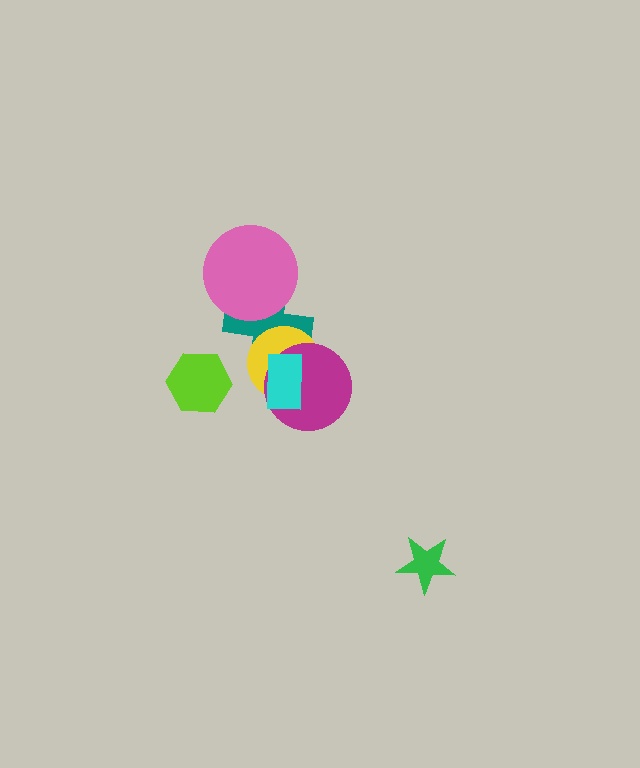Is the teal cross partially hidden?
Yes, it is partially covered by another shape.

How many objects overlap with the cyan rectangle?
3 objects overlap with the cyan rectangle.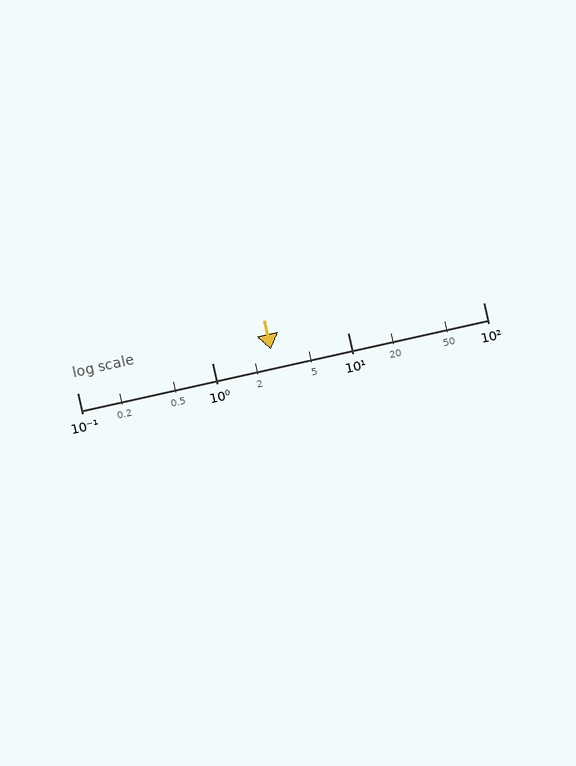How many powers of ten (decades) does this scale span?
The scale spans 3 decades, from 0.1 to 100.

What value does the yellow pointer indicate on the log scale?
The pointer indicates approximately 2.7.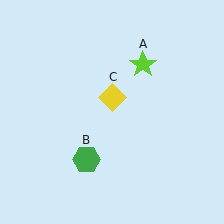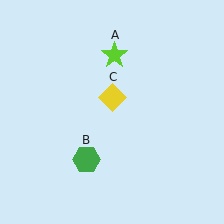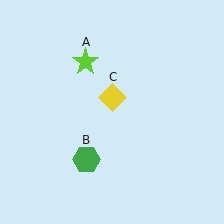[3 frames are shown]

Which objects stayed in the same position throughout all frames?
Green hexagon (object B) and yellow diamond (object C) remained stationary.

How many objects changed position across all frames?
1 object changed position: lime star (object A).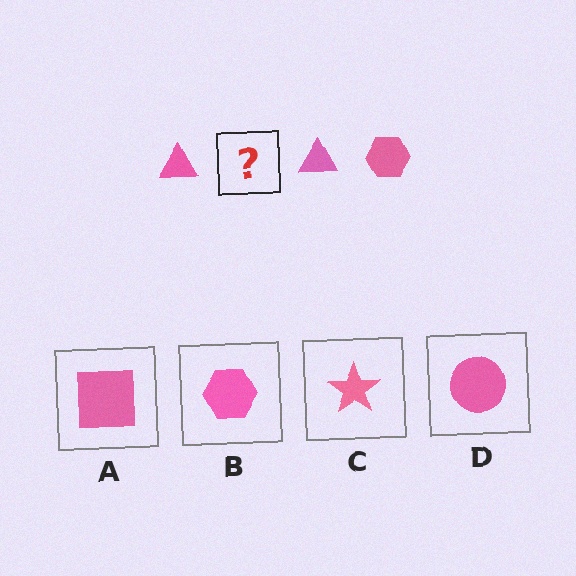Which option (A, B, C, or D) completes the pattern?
B.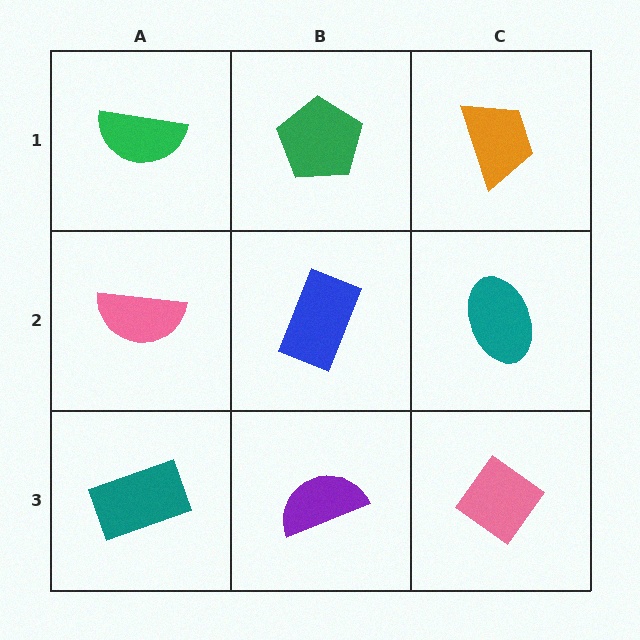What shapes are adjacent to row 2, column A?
A green semicircle (row 1, column A), a teal rectangle (row 3, column A), a blue rectangle (row 2, column B).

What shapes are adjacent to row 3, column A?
A pink semicircle (row 2, column A), a purple semicircle (row 3, column B).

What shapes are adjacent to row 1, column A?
A pink semicircle (row 2, column A), a green pentagon (row 1, column B).